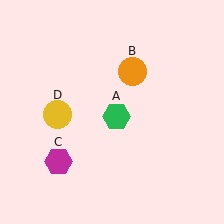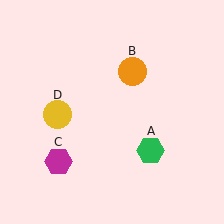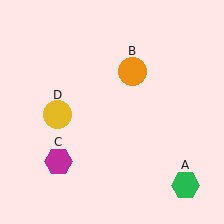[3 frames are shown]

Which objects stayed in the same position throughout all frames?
Orange circle (object B) and magenta hexagon (object C) and yellow circle (object D) remained stationary.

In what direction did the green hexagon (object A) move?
The green hexagon (object A) moved down and to the right.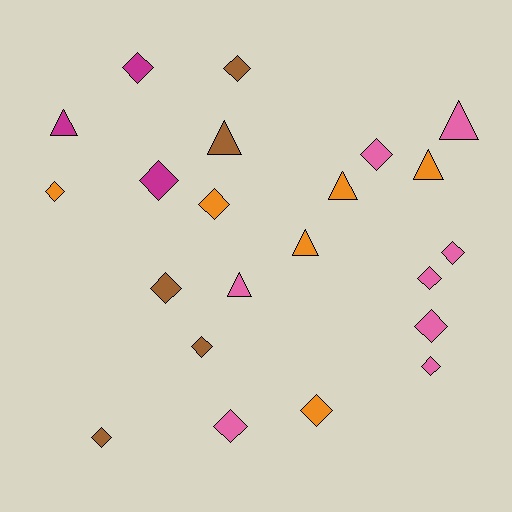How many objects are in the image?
There are 22 objects.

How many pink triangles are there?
There are 2 pink triangles.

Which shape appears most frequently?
Diamond, with 15 objects.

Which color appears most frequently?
Pink, with 8 objects.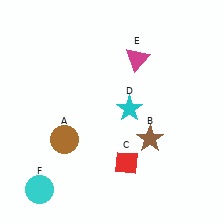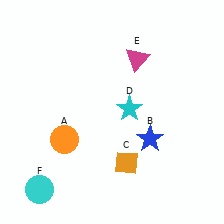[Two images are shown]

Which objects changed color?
A changed from brown to orange. B changed from brown to blue. C changed from red to orange.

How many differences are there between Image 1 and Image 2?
There are 3 differences between the two images.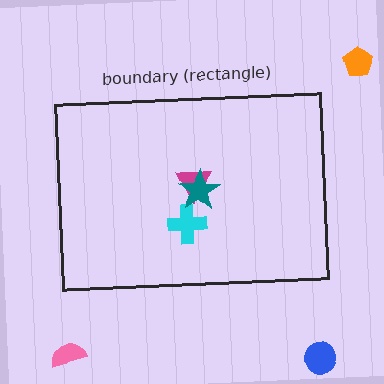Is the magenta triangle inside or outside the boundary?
Inside.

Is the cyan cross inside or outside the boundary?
Inside.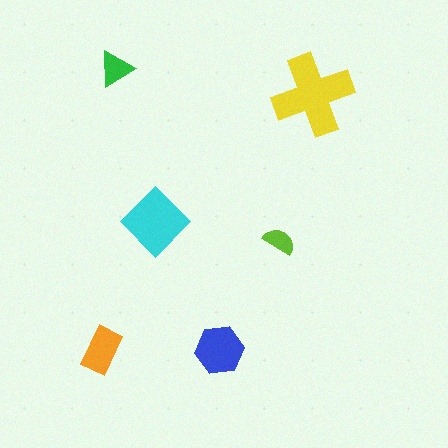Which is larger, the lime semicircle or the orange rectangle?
The orange rectangle.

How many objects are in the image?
There are 6 objects in the image.